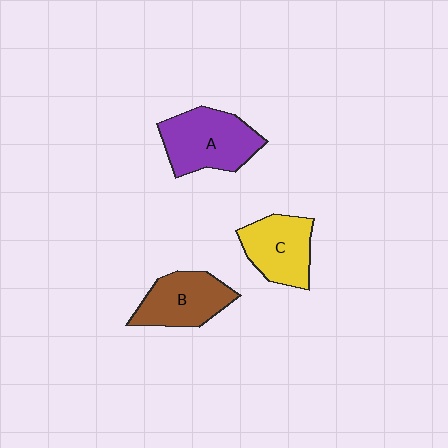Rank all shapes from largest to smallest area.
From largest to smallest: A (purple), B (brown), C (yellow).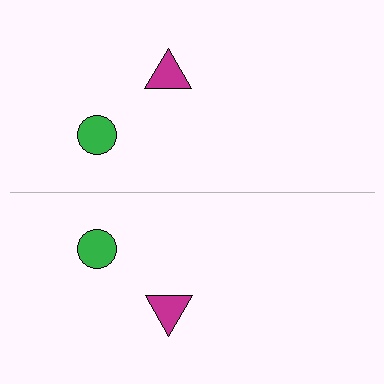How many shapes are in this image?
There are 4 shapes in this image.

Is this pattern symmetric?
Yes, this pattern has bilateral (reflection) symmetry.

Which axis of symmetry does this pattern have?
The pattern has a horizontal axis of symmetry running through the center of the image.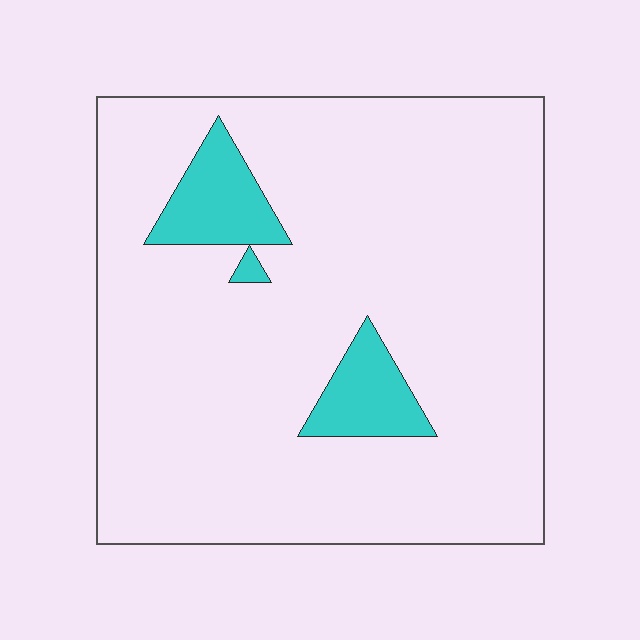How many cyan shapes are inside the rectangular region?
3.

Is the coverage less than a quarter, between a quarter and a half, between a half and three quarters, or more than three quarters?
Less than a quarter.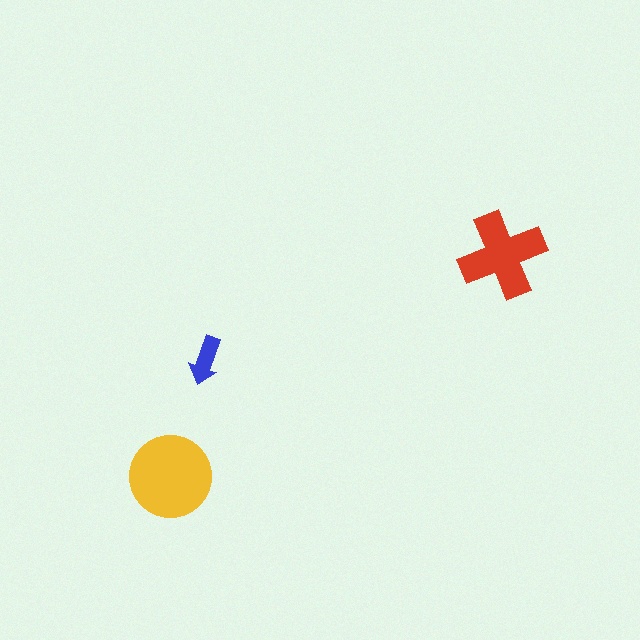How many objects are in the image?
There are 3 objects in the image.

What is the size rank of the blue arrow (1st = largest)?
3rd.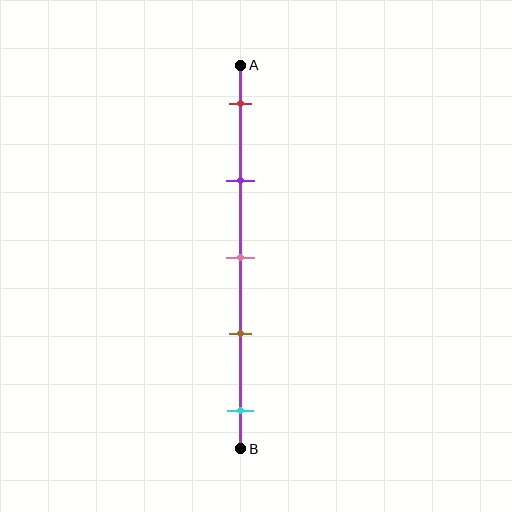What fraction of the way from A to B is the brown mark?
The brown mark is approximately 70% (0.7) of the way from A to B.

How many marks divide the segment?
There are 5 marks dividing the segment.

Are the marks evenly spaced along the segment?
Yes, the marks are approximately evenly spaced.